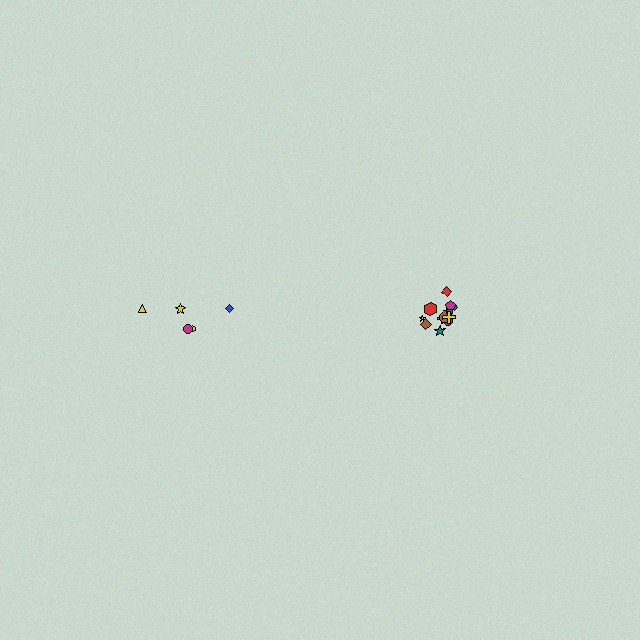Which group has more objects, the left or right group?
The right group.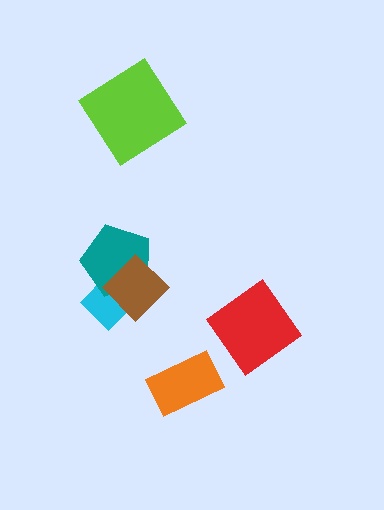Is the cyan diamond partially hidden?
Yes, it is partially covered by another shape.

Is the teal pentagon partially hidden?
Yes, it is partially covered by another shape.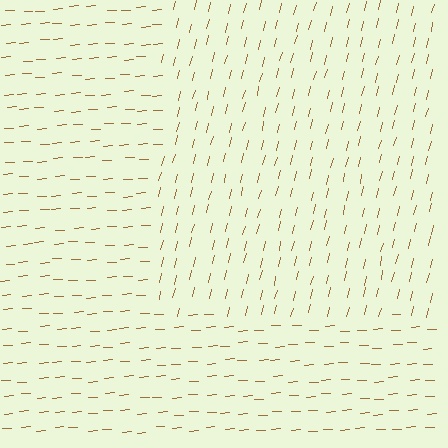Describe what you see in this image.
The image is filled with small brown line segments. A rectangle region in the image has lines oriented differently from the surrounding lines, creating a visible texture boundary.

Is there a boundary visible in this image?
Yes, there is a texture boundary formed by a change in line orientation.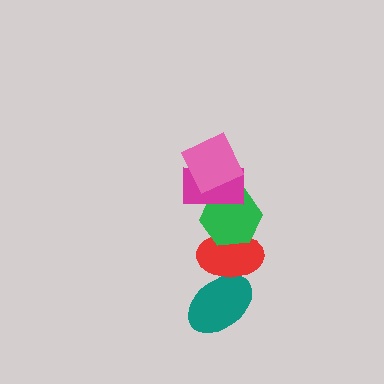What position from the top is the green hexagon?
The green hexagon is 3rd from the top.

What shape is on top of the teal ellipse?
The red ellipse is on top of the teal ellipse.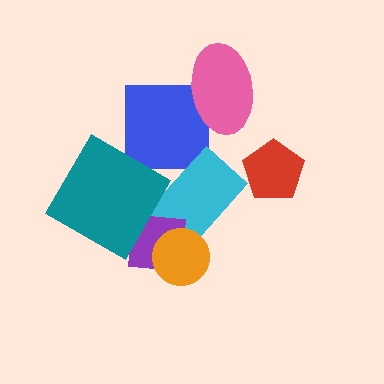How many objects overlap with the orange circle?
2 objects overlap with the orange circle.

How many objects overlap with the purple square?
2 objects overlap with the purple square.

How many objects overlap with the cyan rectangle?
3 objects overlap with the cyan rectangle.